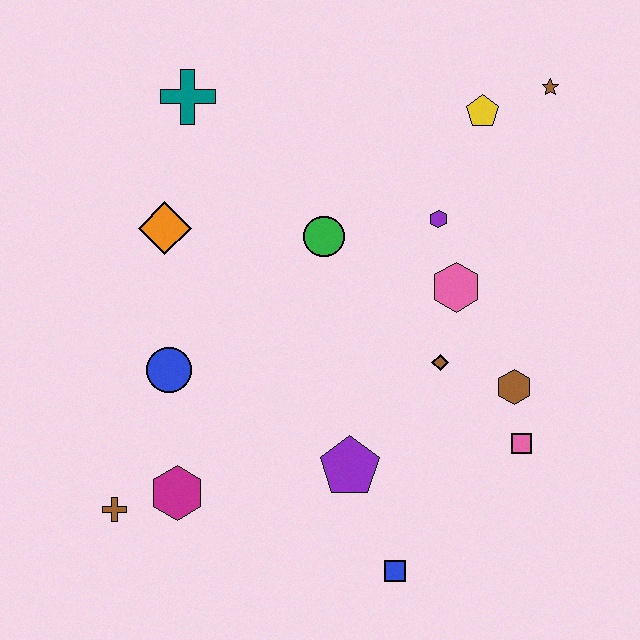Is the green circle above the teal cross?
No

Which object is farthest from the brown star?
The brown cross is farthest from the brown star.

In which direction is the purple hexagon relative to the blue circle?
The purple hexagon is to the right of the blue circle.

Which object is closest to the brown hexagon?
The pink square is closest to the brown hexagon.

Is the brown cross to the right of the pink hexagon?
No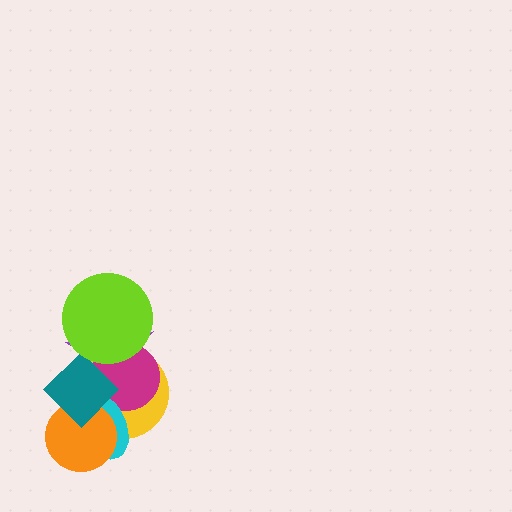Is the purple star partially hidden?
Yes, it is partially covered by another shape.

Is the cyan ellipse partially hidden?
Yes, it is partially covered by another shape.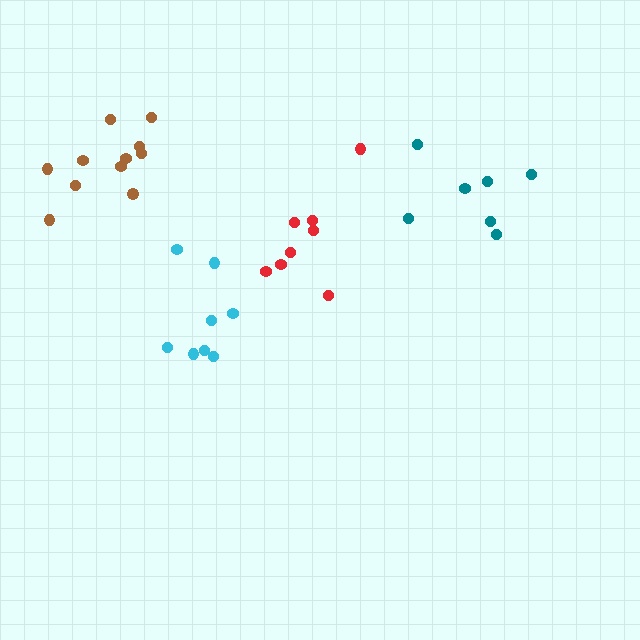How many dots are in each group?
Group 1: 7 dots, Group 2: 8 dots, Group 3: 11 dots, Group 4: 8 dots (34 total).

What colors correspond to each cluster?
The clusters are colored: teal, cyan, brown, red.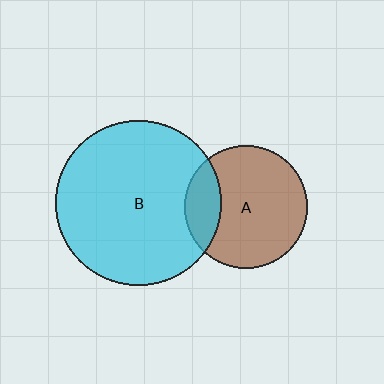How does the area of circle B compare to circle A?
Approximately 1.8 times.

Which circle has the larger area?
Circle B (cyan).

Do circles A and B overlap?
Yes.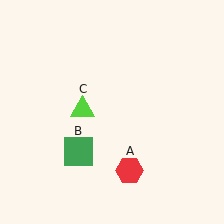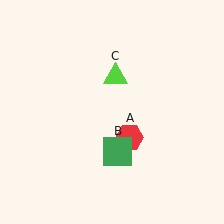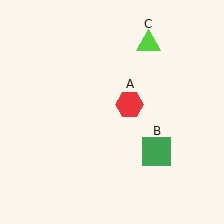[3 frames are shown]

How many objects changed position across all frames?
3 objects changed position: red hexagon (object A), green square (object B), lime triangle (object C).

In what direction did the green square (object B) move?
The green square (object B) moved right.